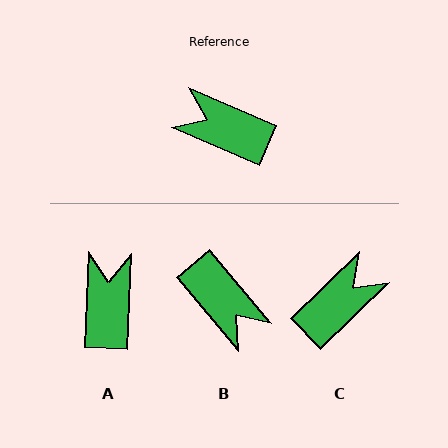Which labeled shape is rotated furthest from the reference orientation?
B, about 153 degrees away.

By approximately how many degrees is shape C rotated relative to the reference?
Approximately 113 degrees clockwise.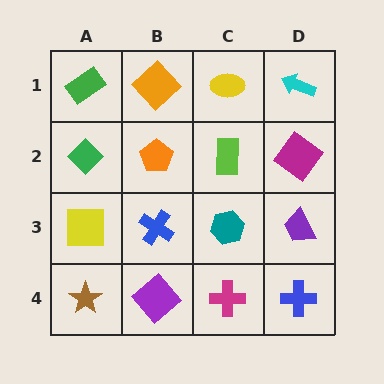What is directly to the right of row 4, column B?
A magenta cross.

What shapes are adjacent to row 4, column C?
A teal hexagon (row 3, column C), a purple diamond (row 4, column B), a blue cross (row 4, column D).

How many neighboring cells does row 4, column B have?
3.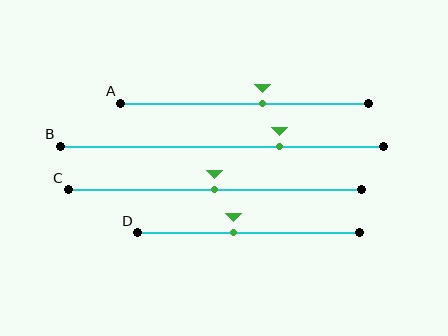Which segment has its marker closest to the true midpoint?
Segment C has its marker closest to the true midpoint.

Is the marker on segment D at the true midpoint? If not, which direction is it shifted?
No, the marker on segment D is shifted to the left by about 7% of the segment length.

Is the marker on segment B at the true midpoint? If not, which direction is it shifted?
No, the marker on segment B is shifted to the right by about 18% of the segment length.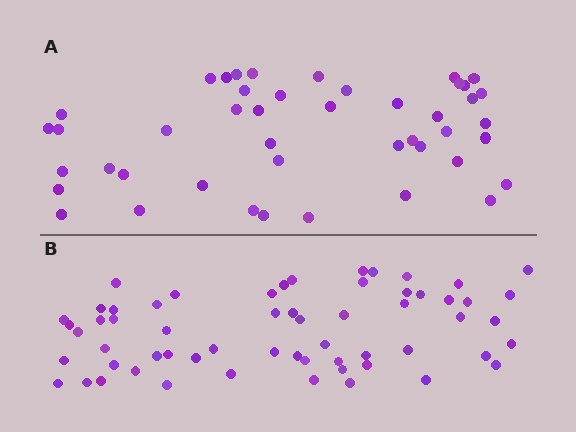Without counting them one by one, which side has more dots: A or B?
Region B (the bottom region) has more dots.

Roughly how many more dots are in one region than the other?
Region B has approximately 15 more dots than region A.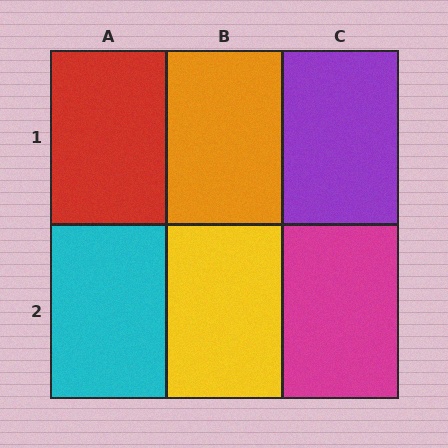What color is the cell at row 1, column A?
Red.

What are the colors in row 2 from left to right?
Cyan, yellow, magenta.